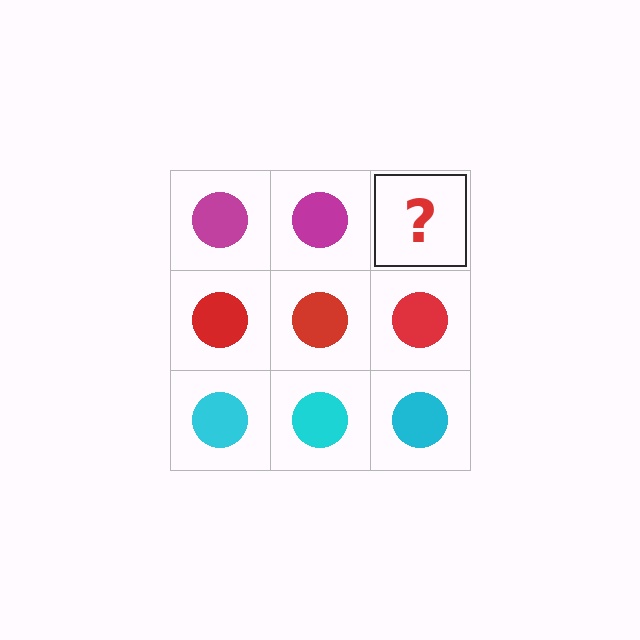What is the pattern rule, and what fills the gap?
The rule is that each row has a consistent color. The gap should be filled with a magenta circle.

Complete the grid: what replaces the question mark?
The question mark should be replaced with a magenta circle.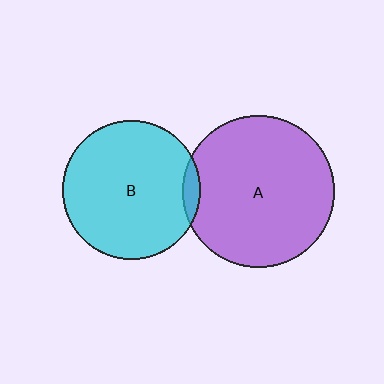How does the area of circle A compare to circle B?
Approximately 1.2 times.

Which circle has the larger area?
Circle A (purple).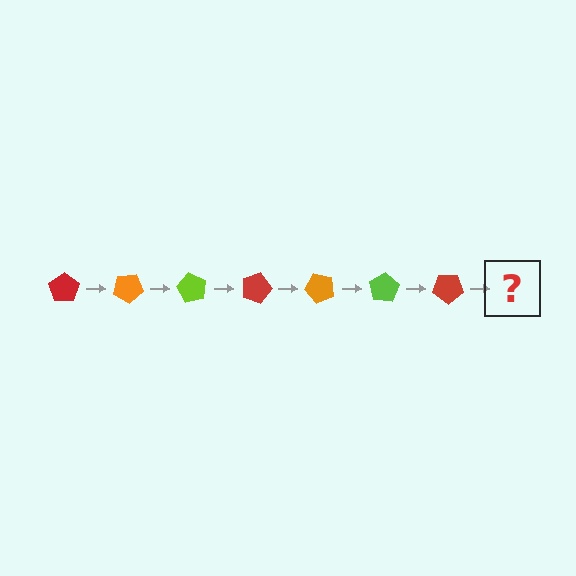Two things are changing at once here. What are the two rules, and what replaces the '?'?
The two rules are that it rotates 30 degrees each step and the color cycles through red, orange, and lime. The '?' should be an orange pentagon, rotated 210 degrees from the start.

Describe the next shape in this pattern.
It should be an orange pentagon, rotated 210 degrees from the start.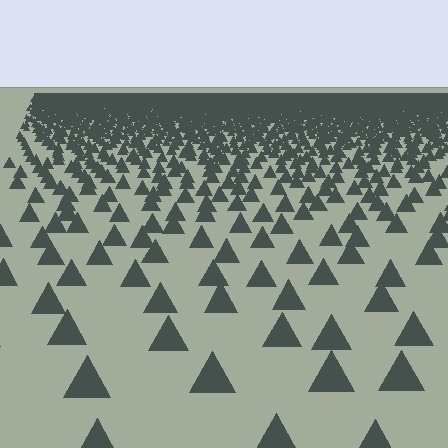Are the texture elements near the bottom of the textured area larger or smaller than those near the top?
Larger. Near the bottom, elements are closer to the viewer and appear at a bigger on-screen size.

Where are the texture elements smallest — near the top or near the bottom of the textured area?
Near the top.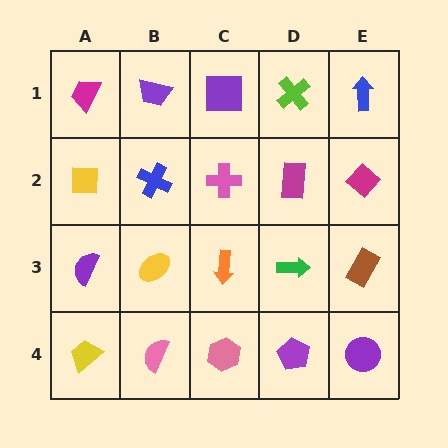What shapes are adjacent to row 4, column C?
An orange arrow (row 3, column C), a pink semicircle (row 4, column B), a purple pentagon (row 4, column D).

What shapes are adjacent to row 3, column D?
A magenta rectangle (row 2, column D), a purple pentagon (row 4, column D), an orange arrow (row 3, column C), a brown rectangle (row 3, column E).